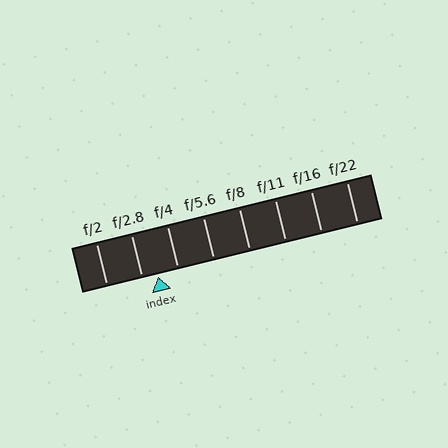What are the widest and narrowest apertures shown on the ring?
The widest aperture shown is f/2 and the narrowest is f/22.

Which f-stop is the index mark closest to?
The index mark is closest to f/2.8.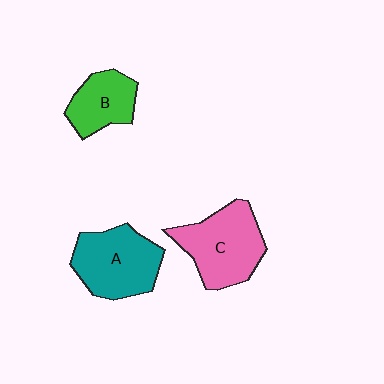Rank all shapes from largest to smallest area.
From largest to smallest: C (pink), A (teal), B (green).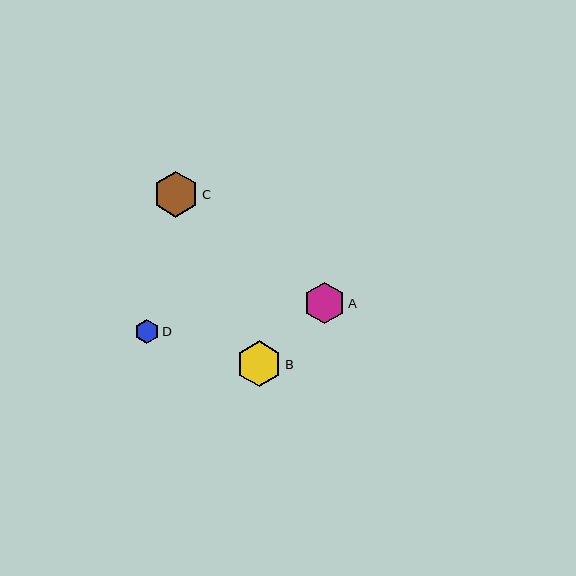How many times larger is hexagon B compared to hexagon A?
Hexagon B is approximately 1.1 times the size of hexagon A.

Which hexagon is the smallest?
Hexagon D is the smallest with a size of approximately 24 pixels.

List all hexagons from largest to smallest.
From largest to smallest: B, C, A, D.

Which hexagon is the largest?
Hexagon B is the largest with a size of approximately 46 pixels.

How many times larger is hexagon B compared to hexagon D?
Hexagon B is approximately 1.9 times the size of hexagon D.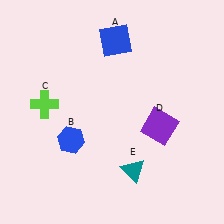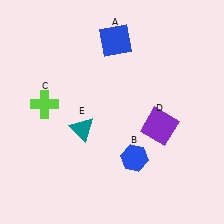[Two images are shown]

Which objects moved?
The objects that moved are: the blue hexagon (B), the teal triangle (E).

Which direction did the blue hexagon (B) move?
The blue hexagon (B) moved right.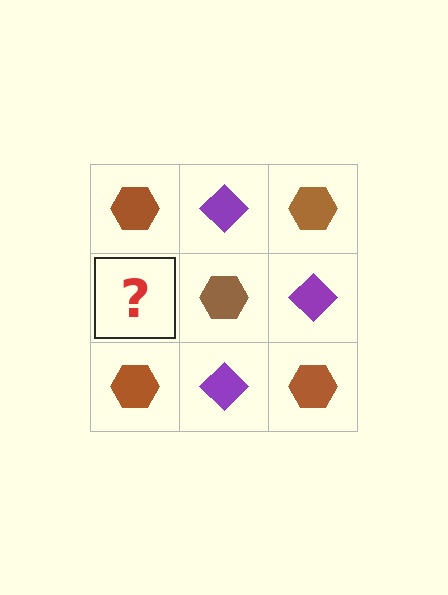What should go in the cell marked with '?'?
The missing cell should contain a purple diamond.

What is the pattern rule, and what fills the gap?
The rule is that it alternates brown hexagon and purple diamond in a checkerboard pattern. The gap should be filled with a purple diamond.